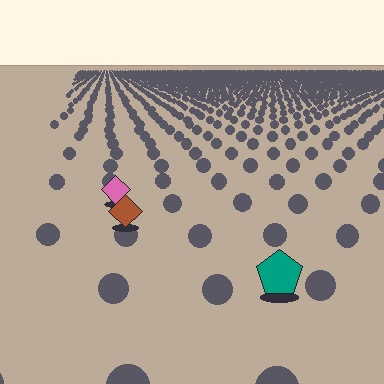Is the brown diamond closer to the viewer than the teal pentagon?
No. The teal pentagon is closer — you can tell from the texture gradient: the ground texture is coarser near it.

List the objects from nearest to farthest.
From nearest to farthest: the teal pentagon, the brown diamond, the pink diamond.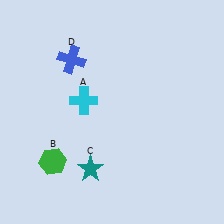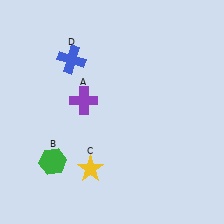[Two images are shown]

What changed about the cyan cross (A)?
In Image 1, A is cyan. In Image 2, it changed to purple.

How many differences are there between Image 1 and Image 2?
There are 2 differences between the two images.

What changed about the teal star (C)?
In Image 1, C is teal. In Image 2, it changed to yellow.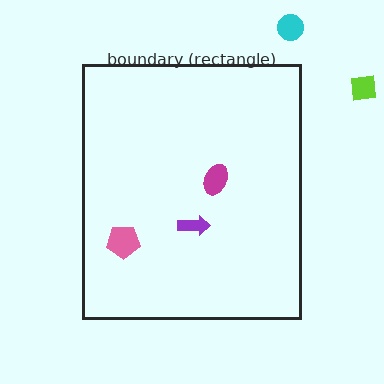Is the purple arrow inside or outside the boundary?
Inside.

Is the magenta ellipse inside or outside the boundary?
Inside.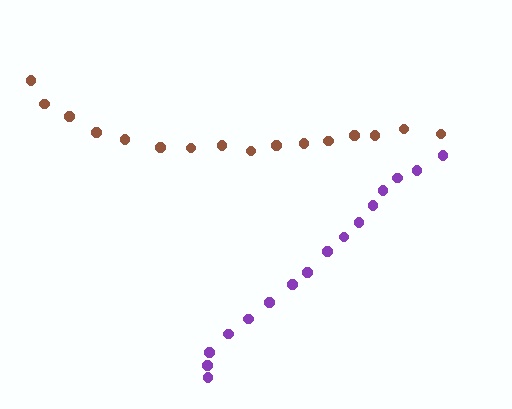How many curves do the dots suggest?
There are 2 distinct paths.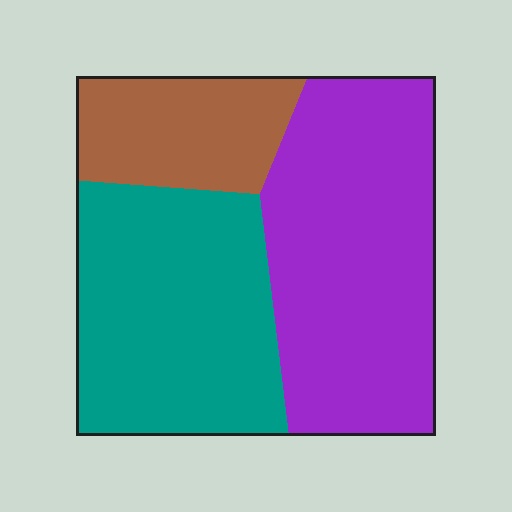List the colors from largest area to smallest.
From largest to smallest: purple, teal, brown.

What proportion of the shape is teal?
Teal covers roughly 40% of the shape.